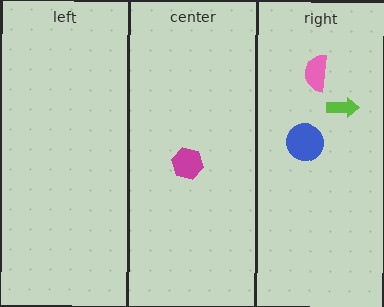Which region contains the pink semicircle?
The right region.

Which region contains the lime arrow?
The right region.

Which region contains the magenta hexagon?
The center region.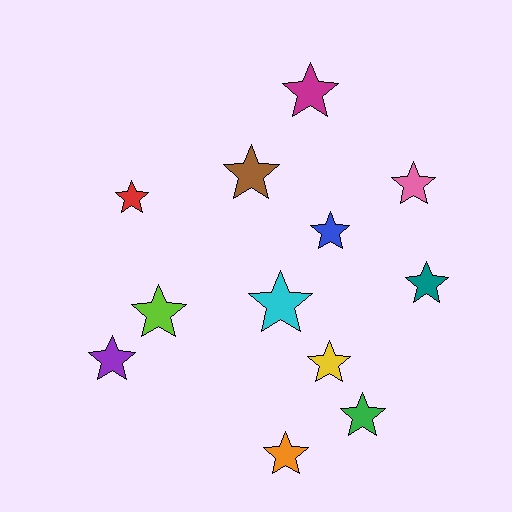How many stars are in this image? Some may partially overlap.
There are 12 stars.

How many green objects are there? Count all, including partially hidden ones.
There is 1 green object.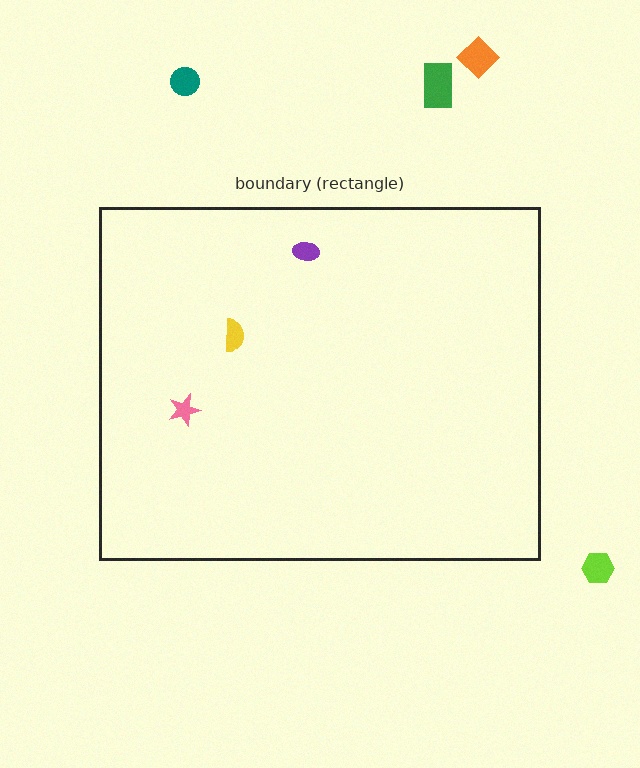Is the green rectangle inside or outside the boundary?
Outside.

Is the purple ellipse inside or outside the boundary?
Inside.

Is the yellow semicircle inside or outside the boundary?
Inside.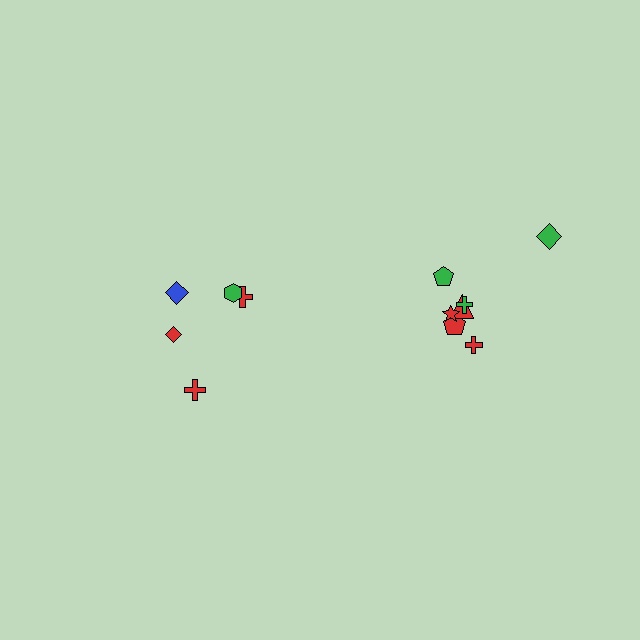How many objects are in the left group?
There are 5 objects.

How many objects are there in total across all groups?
There are 12 objects.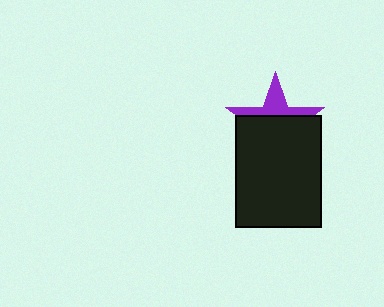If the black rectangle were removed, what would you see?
You would see the complete purple star.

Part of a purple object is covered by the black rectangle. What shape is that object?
It is a star.